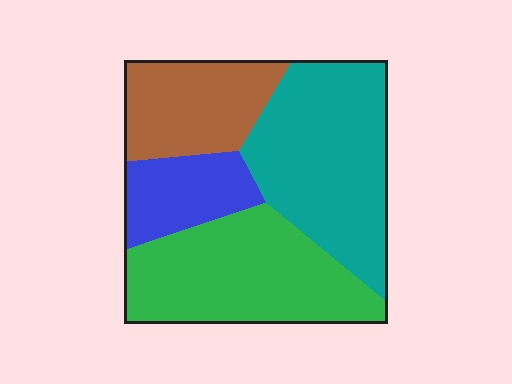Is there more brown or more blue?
Brown.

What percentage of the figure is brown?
Brown takes up between a sixth and a third of the figure.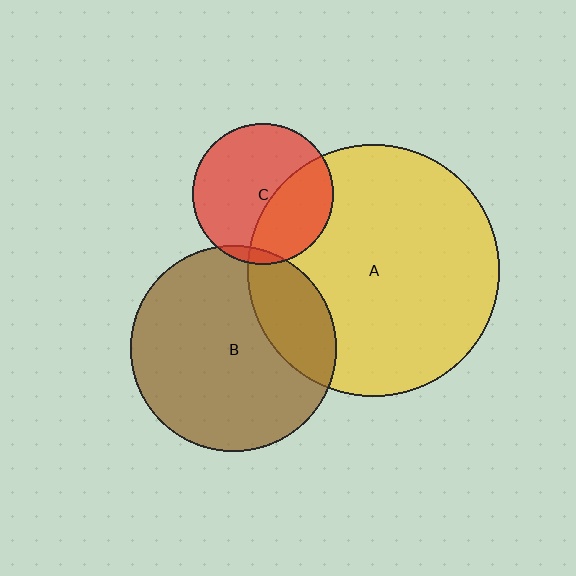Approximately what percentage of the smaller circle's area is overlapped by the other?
Approximately 25%.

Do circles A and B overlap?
Yes.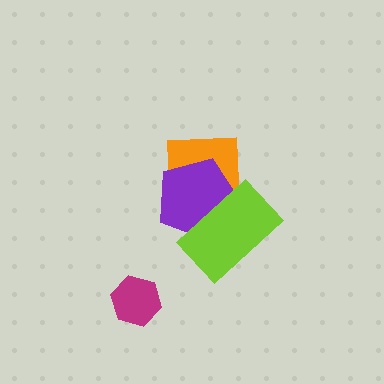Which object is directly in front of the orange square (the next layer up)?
The purple pentagon is directly in front of the orange square.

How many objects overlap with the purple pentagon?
2 objects overlap with the purple pentagon.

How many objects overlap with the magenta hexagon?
0 objects overlap with the magenta hexagon.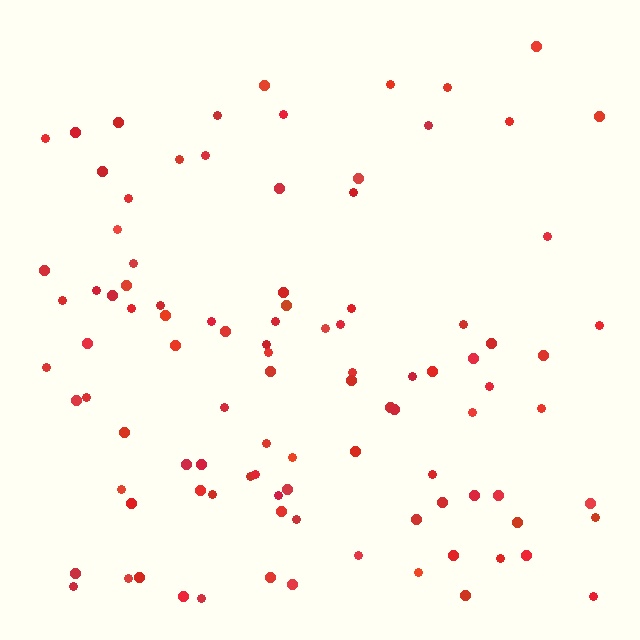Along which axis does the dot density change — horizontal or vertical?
Vertical.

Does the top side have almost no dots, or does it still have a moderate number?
Still a moderate number, just noticeably fewer than the bottom.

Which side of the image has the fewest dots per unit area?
The top.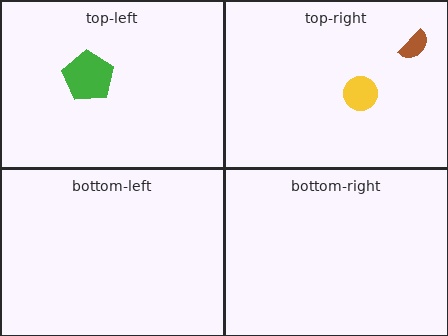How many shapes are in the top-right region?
2.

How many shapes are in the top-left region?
1.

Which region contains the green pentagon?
The top-left region.